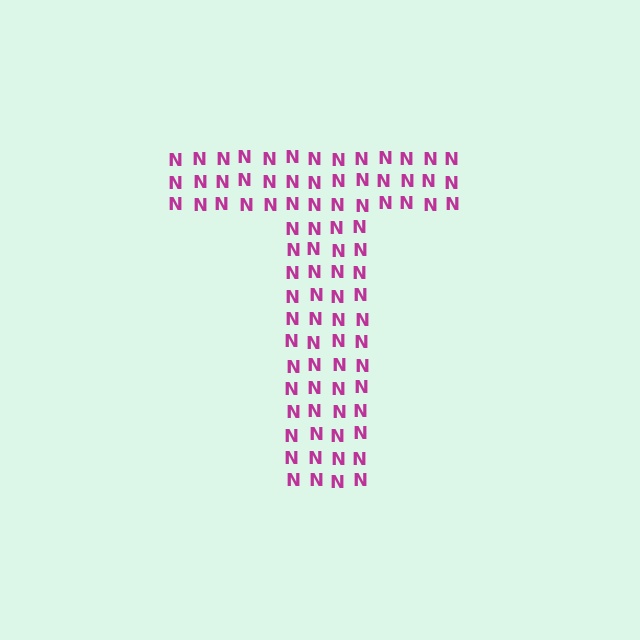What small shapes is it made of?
It is made of small letter N's.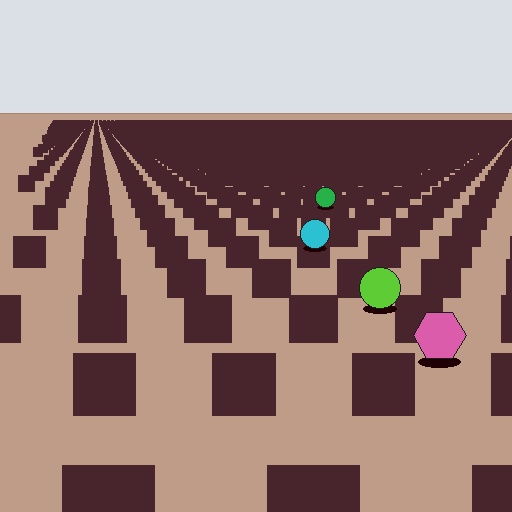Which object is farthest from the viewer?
The green circle is farthest from the viewer. It appears smaller and the ground texture around it is denser.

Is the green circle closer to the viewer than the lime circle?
No. The lime circle is closer — you can tell from the texture gradient: the ground texture is coarser near it.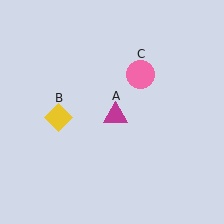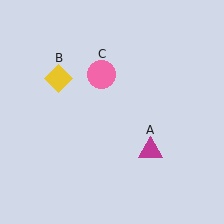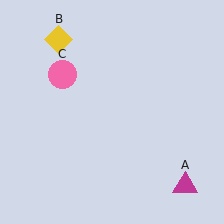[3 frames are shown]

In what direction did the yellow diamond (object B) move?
The yellow diamond (object B) moved up.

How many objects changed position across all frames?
3 objects changed position: magenta triangle (object A), yellow diamond (object B), pink circle (object C).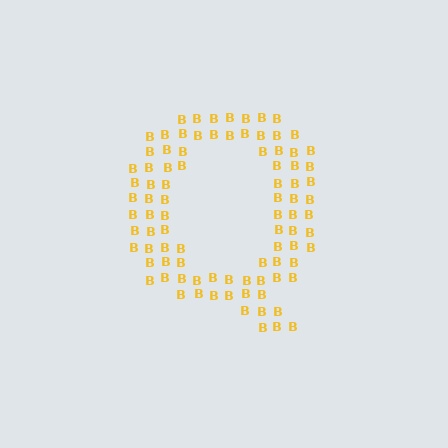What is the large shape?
The large shape is the letter Q.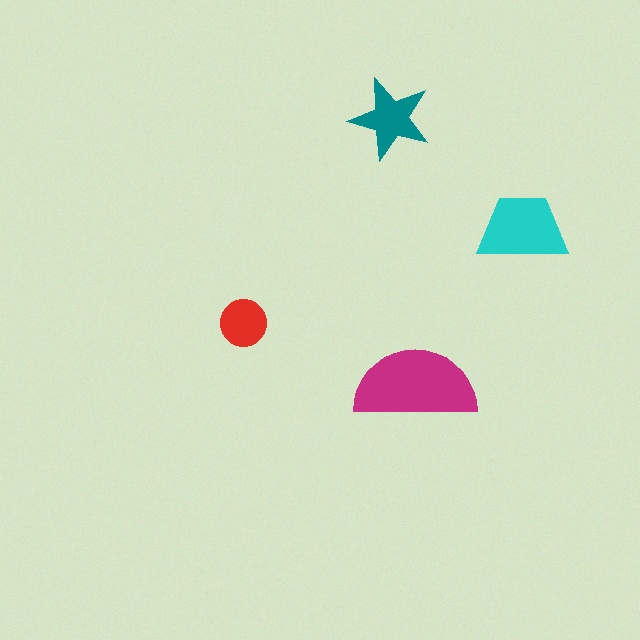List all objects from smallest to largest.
The red circle, the teal star, the cyan trapezoid, the magenta semicircle.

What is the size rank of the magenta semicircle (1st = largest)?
1st.